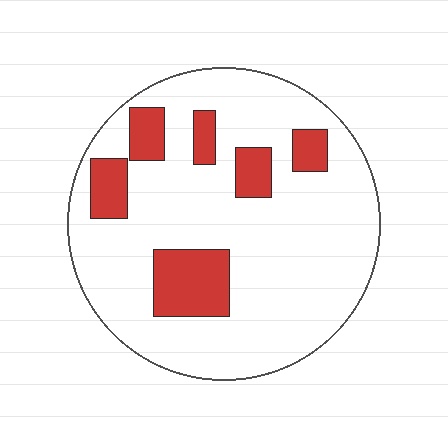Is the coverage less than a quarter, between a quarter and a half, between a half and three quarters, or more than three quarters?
Less than a quarter.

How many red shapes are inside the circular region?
6.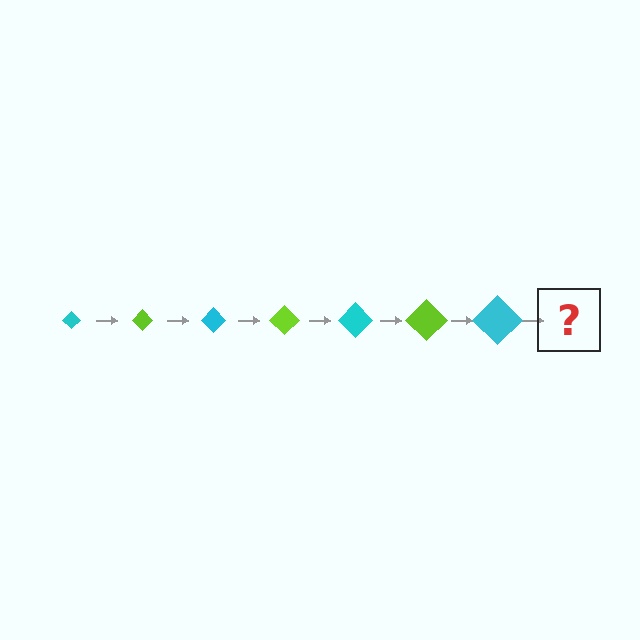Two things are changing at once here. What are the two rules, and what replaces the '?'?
The two rules are that the diamond grows larger each step and the color cycles through cyan and lime. The '?' should be a lime diamond, larger than the previous one.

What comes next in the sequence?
The next element should be a lime diamond, larger than the previous one.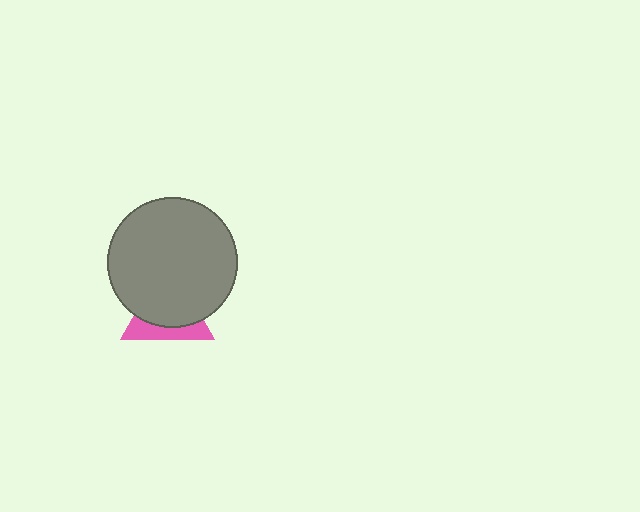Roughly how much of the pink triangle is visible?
A small part of it is visible (roughly 33%).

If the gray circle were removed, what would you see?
You would see the complete pink triangle.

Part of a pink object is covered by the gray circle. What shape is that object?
It is a triangle.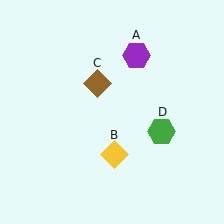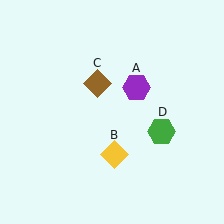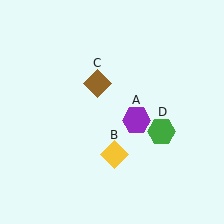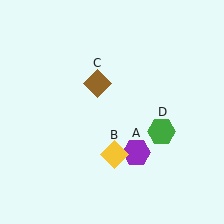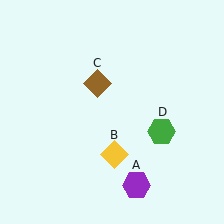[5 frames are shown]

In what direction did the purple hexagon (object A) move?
The purple hexagon (object A) moved down.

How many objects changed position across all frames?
1 object changed position: purple hexagon (object A).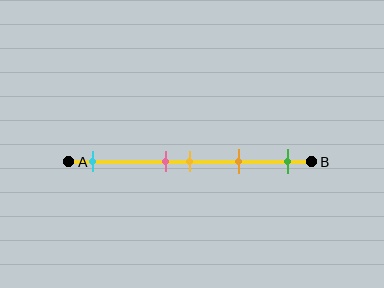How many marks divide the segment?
There are 5 marks dividing the segment.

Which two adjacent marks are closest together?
The pink and yellow marks are the closest adjacent pair.